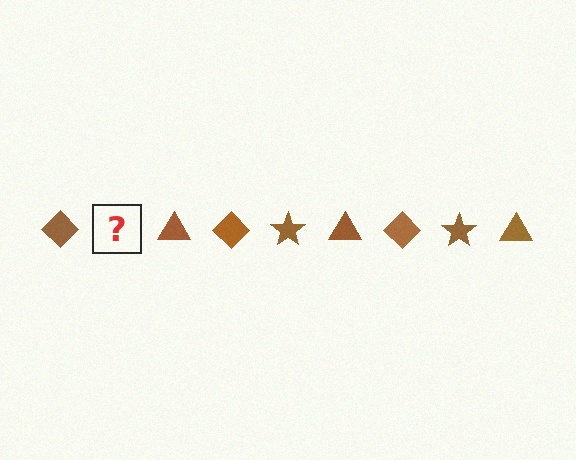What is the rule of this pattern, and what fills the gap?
The rule is that the pattern cycles through diamond, star, triangle shapes in brown. The gap should be filled with a brown star.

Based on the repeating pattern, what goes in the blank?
The blank should be a brown star.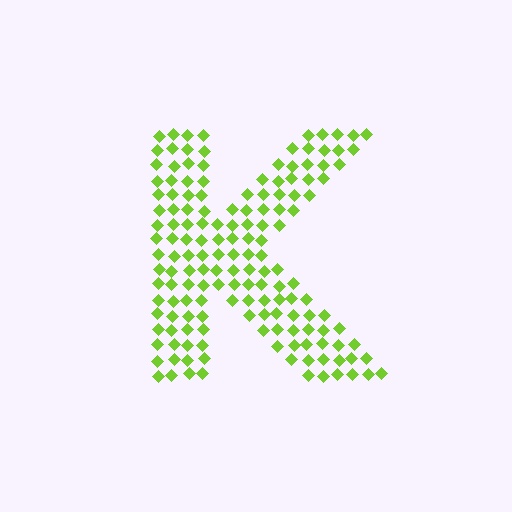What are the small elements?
The small elements are diamonds.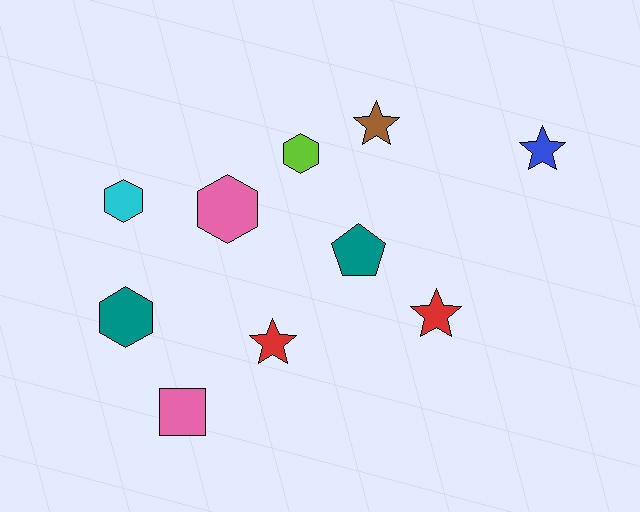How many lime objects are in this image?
There is 1 lime object.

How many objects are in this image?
There are 10 objects.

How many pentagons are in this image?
There is 1 pentagon.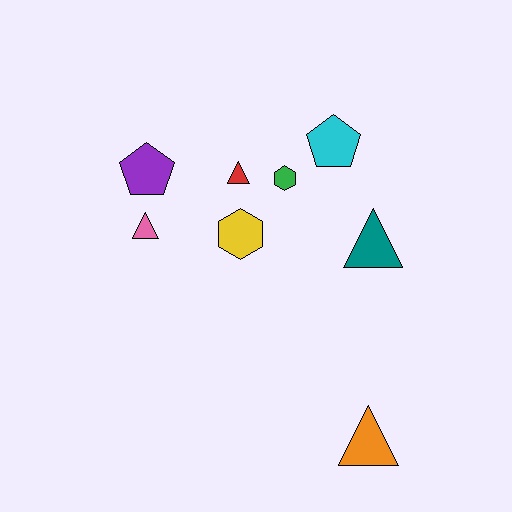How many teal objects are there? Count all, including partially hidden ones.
There is 1 teal object.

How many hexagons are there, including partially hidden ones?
There are 2 hexagons.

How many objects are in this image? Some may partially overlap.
There are 8 objects.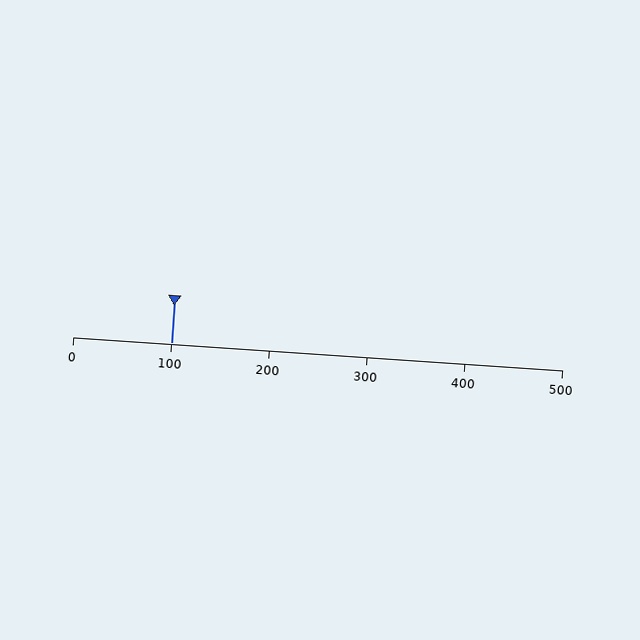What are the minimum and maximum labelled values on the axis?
The axis runs from 0 to 500.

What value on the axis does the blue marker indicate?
The marker indicates approximately 100.